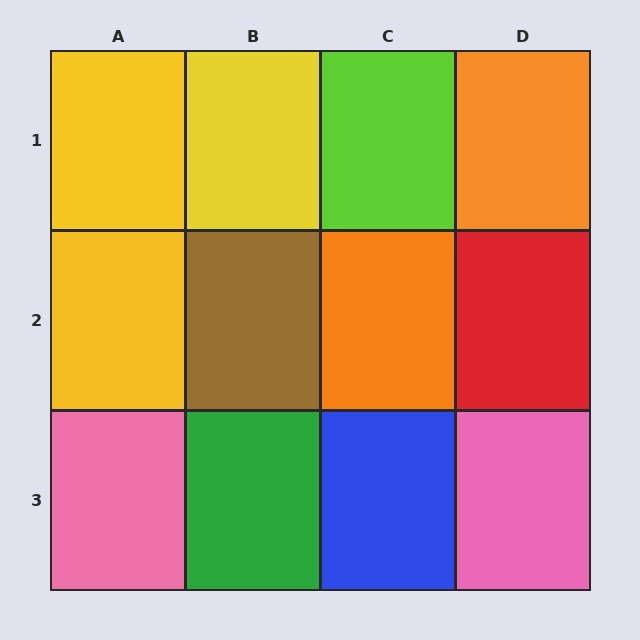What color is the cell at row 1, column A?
Yellow.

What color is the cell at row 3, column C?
Blue.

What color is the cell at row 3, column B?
Green.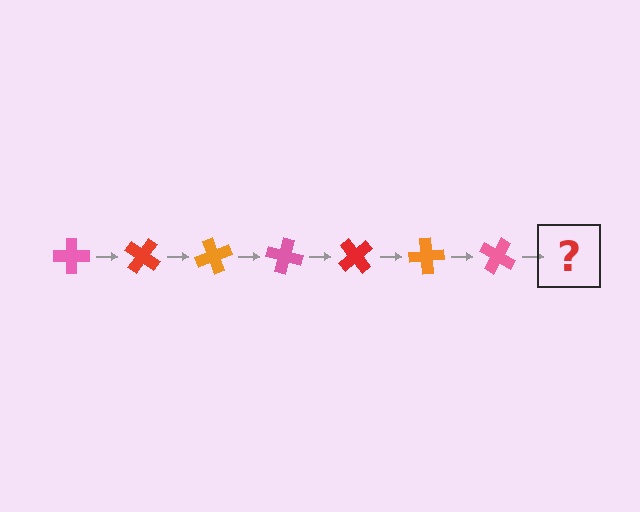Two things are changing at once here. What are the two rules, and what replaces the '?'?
The two rules are that it rotates 35 degrees each step and the color cycles through pink, red, and orange. The '?' should be a red cross, rotated 245 degrees from the start.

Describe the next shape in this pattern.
It should be a red cross, rotated 245 degrees from the start.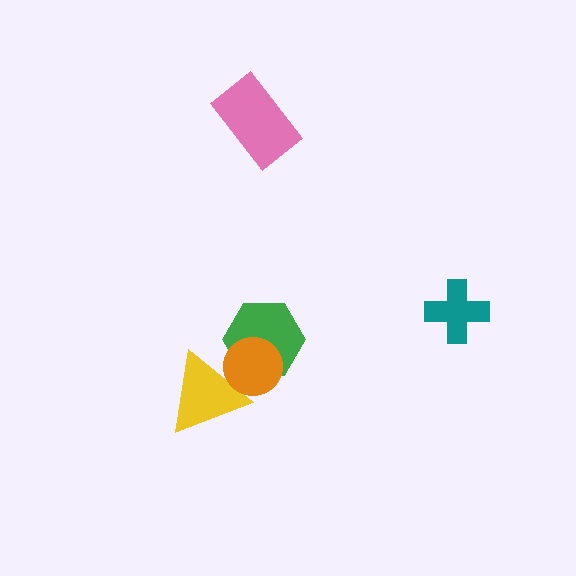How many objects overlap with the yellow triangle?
2 objects overlap with the yellow triangle.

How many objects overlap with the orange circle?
2 objects overlap with the orange circle.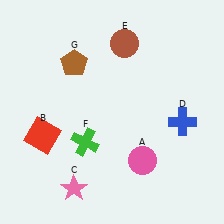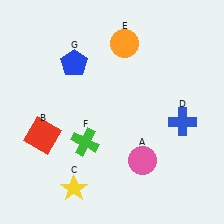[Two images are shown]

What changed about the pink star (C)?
In Image 1, C is pink. In Image 2, it changed to yellow.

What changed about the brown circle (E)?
In Image 1, E is brown. In Image 2, it changed to orange.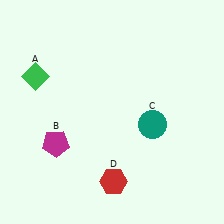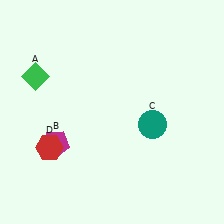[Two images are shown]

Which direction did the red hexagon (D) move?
The red hexagon (D) moved left.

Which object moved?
The red hexagon (D) moved left.